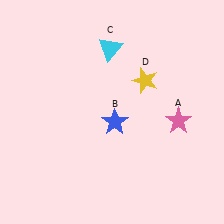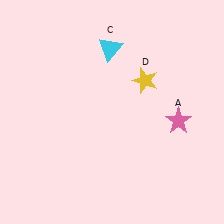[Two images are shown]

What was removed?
The blue star (B) was removed in Image 2.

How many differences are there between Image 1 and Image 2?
There is 1 difference between the two images.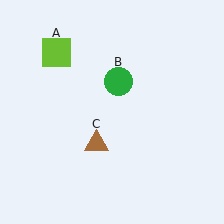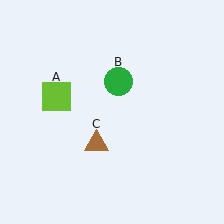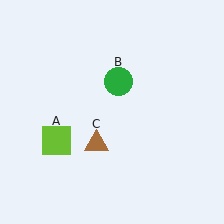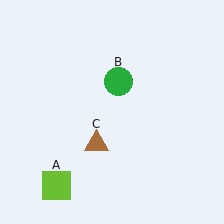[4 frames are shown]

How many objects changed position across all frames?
1 object changed position: lime square (object A).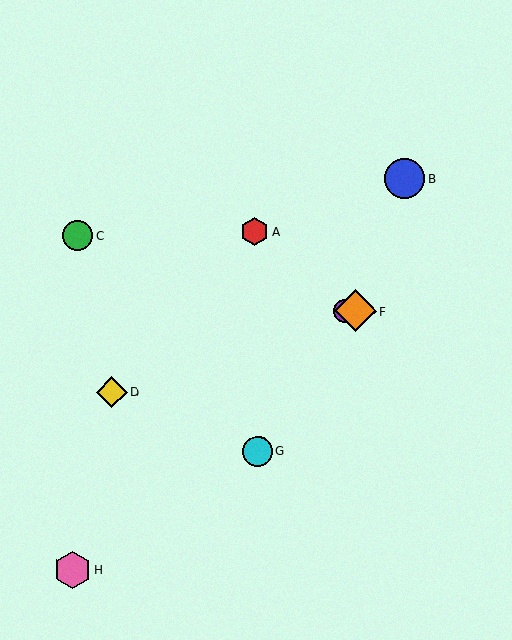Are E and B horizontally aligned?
No, E is at y≈311 and B is at y≈178.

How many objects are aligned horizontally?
2 objects (E, F) are aligned horizontally.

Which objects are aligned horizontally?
Objects E, F are aligned horizontally.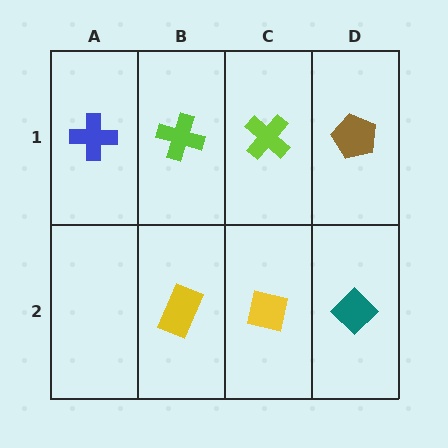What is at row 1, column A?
A blue cross.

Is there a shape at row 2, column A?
No, that cell is empty.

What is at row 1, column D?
A brown pentagon.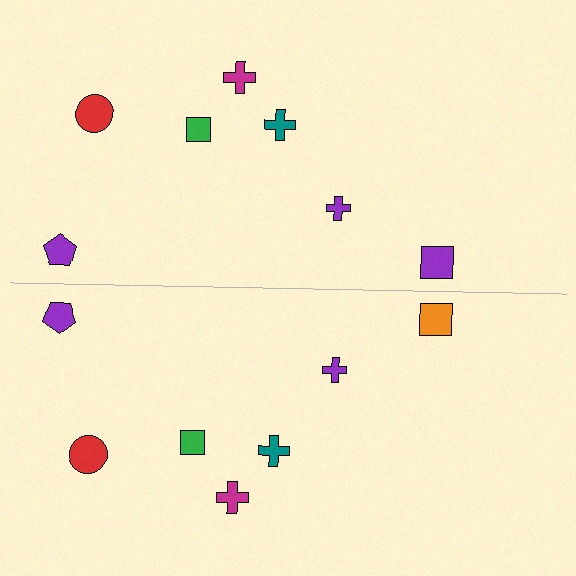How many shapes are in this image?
There are 14 shapes in this image.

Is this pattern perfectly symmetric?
No, the pattern is not perfectly symmetric. The orange square on the bottom side breaks the symmetry — its mirror counterpart is purple.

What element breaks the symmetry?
The orange square on the bottom side breaks the symmetry — its mirror counterpart is purple.